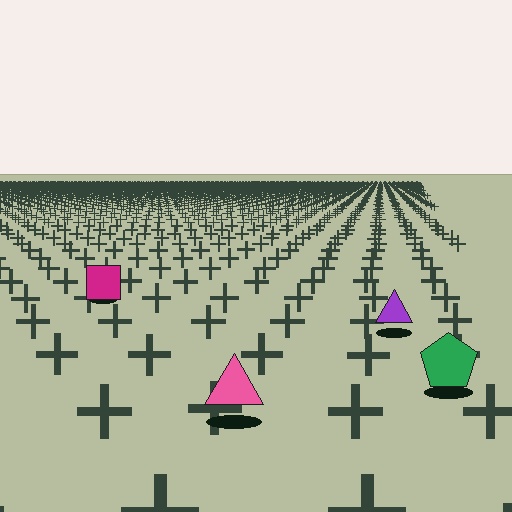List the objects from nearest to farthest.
From nearest to farthest: the pink triangle, the green pentagon, the purple triangle, the magenta square.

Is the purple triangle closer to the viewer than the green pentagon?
No. The green pentagon is closer — you can tell from the texture gradient: the ground texture is coarser near it.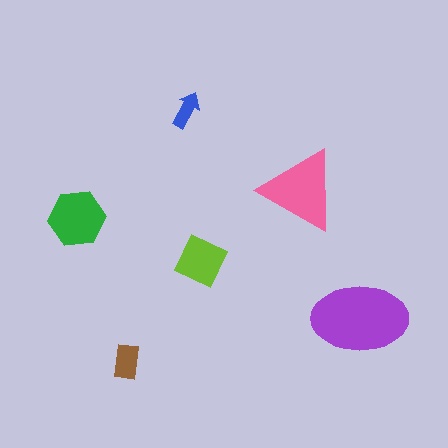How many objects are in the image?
There are 6 objects in the image.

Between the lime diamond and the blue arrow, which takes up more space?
The lime diamond.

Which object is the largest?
The purple ellipse.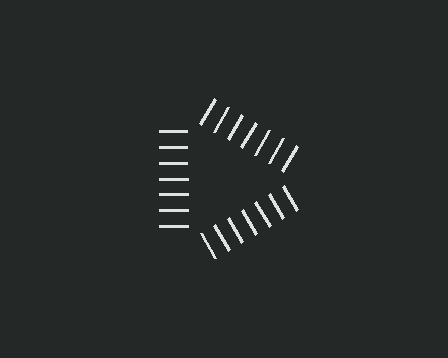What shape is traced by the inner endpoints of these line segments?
An illusory triangle — the line segments terminate on its edges but no continuous stroke is drawn.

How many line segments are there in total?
21 — 7 along each of the 3 edges.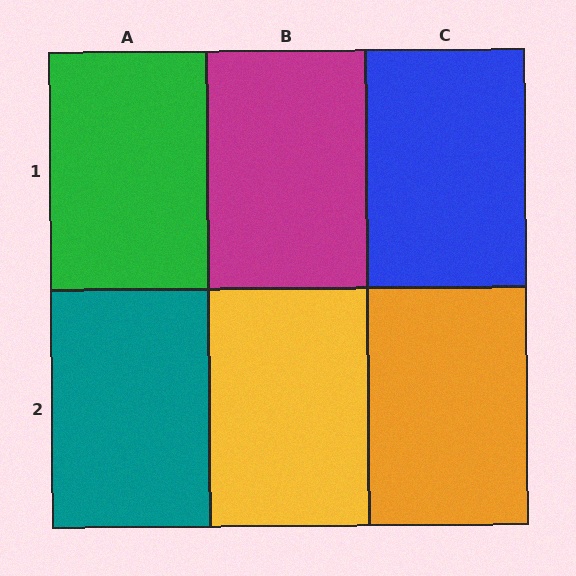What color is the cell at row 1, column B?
Magenta.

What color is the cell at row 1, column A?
Green.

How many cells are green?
1 cell is green.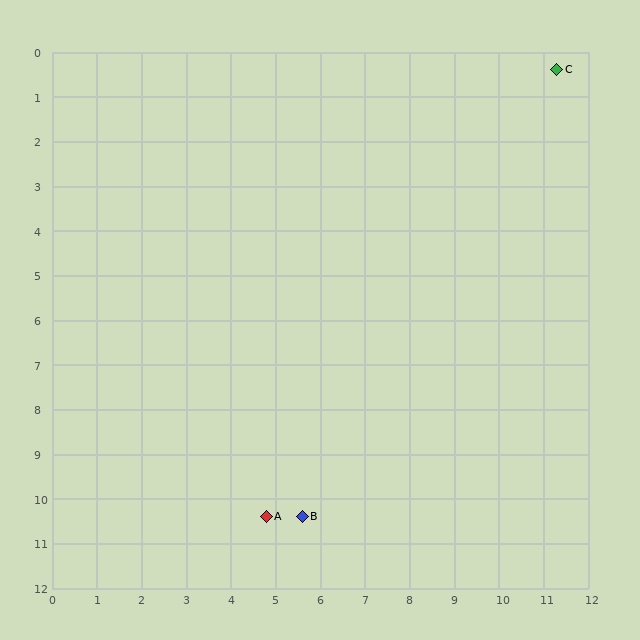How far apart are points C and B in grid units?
Points C and B are about 11.5 grid units apart.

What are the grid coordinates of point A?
Point A is at approximately (4.8, 10.4).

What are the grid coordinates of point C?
Point C is at approximately (11.3, 0.4).